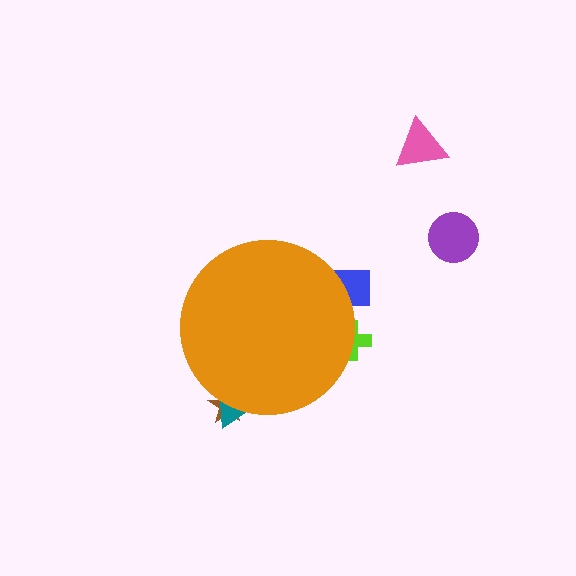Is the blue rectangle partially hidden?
Yes, the blue rectangle is partially hidden behind the orange circle.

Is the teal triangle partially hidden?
Yes, the teal triangle is partially hidden behind the orange circle.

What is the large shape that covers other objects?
An orange circle.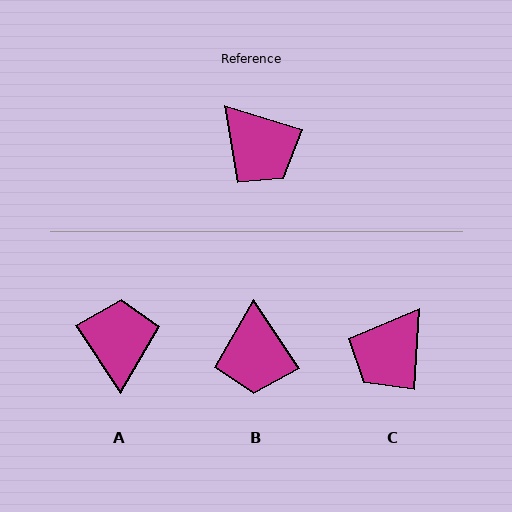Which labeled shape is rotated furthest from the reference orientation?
A, about 140 degrees away.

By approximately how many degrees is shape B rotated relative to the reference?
Approximately 39 degrees clockwise.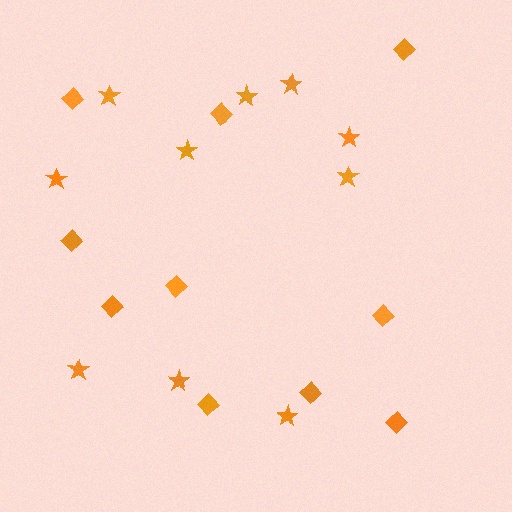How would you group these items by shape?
There are 2 groups: one group of diamonds (10) and one group of stars (10).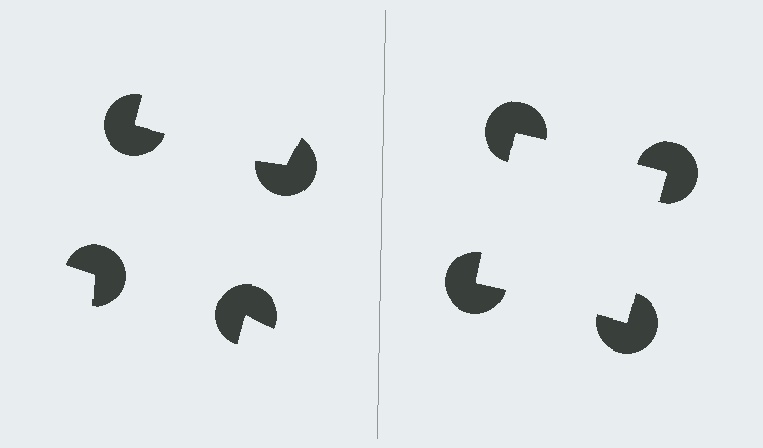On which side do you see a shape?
An illusory square appears on the right side. On the left side the wedge cuts are rotated, so no coherent shape forms.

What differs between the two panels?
The pac-man discs are positioned identically on both sides; only the wedge orientations differ. On the right they align to a square; on the left they are misaligned.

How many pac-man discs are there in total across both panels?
8 — 4 on each side.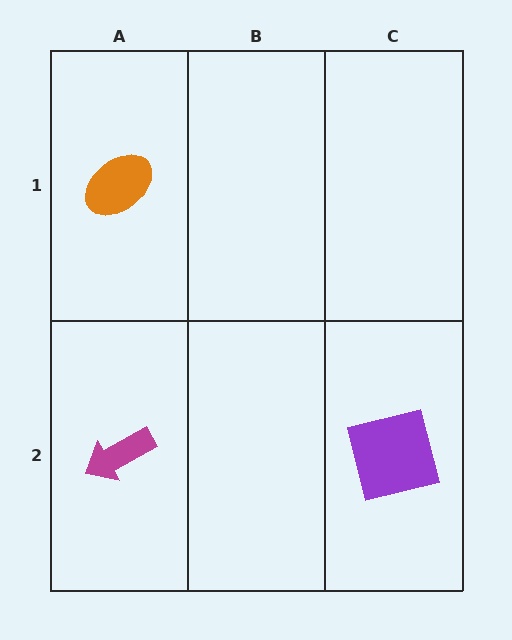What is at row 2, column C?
A purple square.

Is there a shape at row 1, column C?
No, that cell is empty.